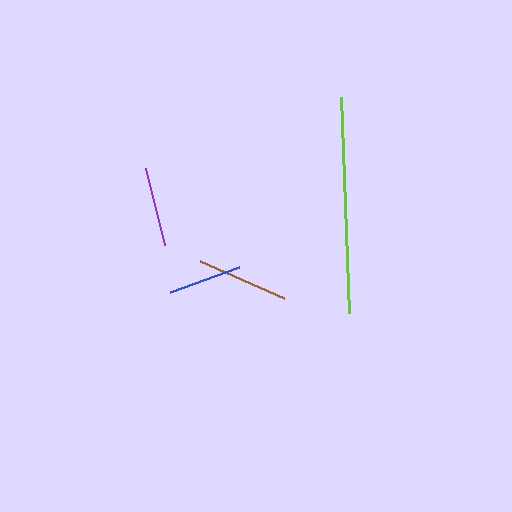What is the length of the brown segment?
The brown segment is approximately 92 pixels long.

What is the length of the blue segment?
The blue segment is approximately 73 pixels long.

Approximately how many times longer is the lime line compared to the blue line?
The lime line is approximately 3.0 times the length of the blue line.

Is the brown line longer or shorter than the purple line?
The brown line is longer than the purple line.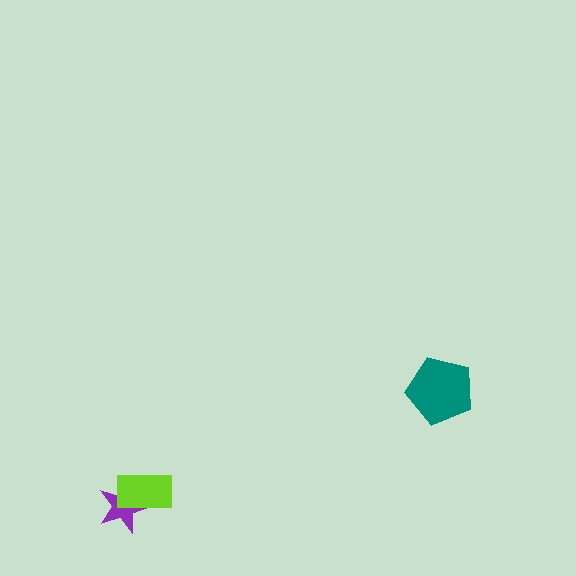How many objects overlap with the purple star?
1 object overlaps with the purple star.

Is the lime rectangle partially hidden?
No, no other shape covers it.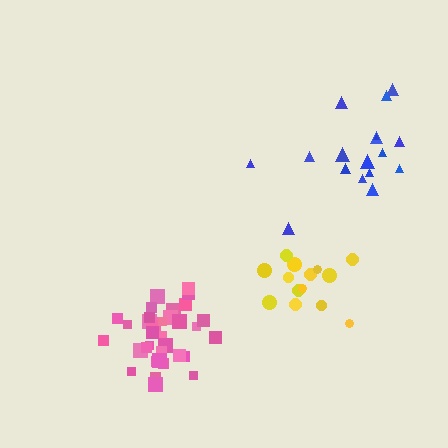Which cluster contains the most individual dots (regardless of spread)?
Pink (35).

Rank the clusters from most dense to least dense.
pink, yellow, blue.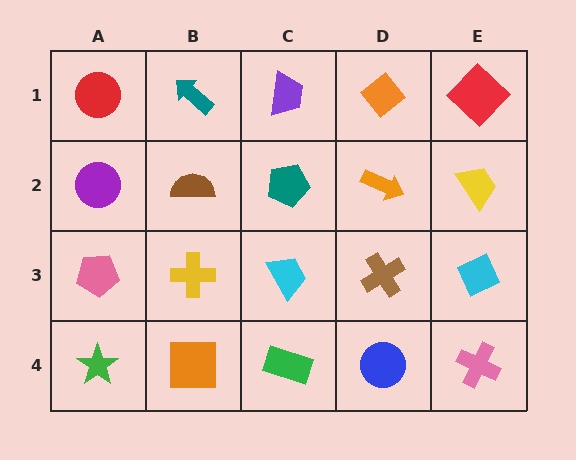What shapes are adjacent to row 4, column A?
A pink pentagon (row 3, column A), an orange square (row 4, column B).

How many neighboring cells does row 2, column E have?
3.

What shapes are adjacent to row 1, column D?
An orange arrow (row 2, column D), a purple trapezoid (row 1, column C), a red diamond (row 1, column E).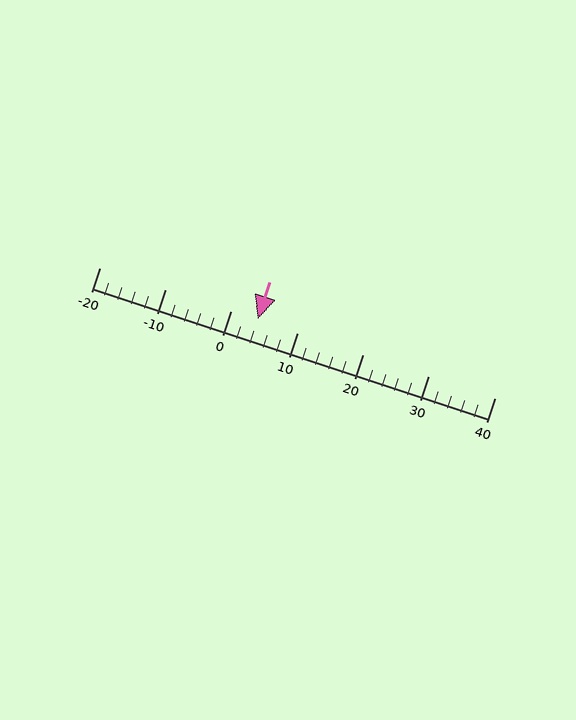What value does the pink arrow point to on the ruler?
The pink arrow points to approximately 4.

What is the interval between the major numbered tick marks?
The major tick marks are spaced 10 units apart.